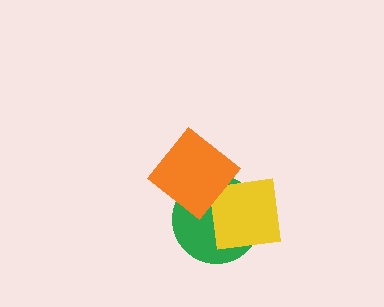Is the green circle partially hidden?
Yes, it is partially covered by another shape.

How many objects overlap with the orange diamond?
2 objects overlap with the orange diamond.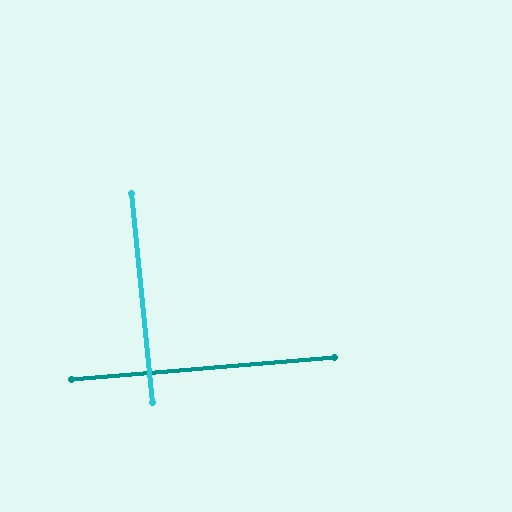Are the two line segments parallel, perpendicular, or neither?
Perpendicular — they meet at approximately 89°.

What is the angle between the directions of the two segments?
Approximately 89 degrees.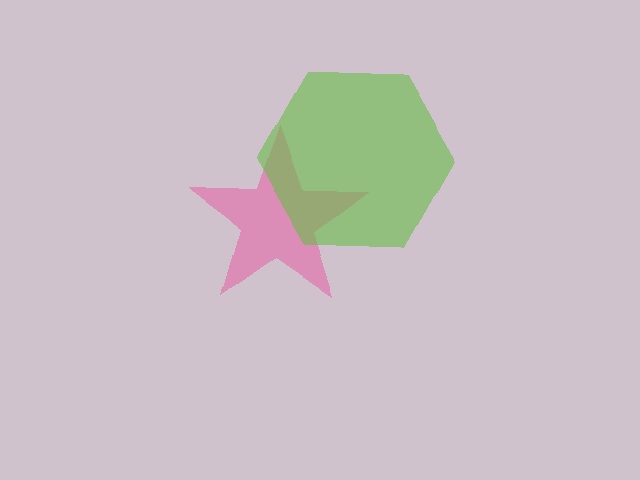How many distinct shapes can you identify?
There are 2 distinct shapes: a pink star, a lime hexagon.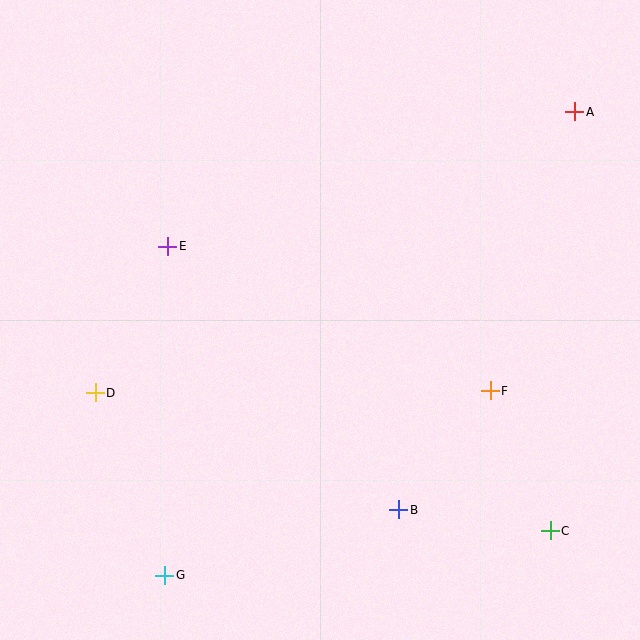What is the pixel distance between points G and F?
The distance between G and F is 374 pixels.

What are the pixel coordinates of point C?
Point C is at (550, 531).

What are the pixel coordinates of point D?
Point D is at (95, 393).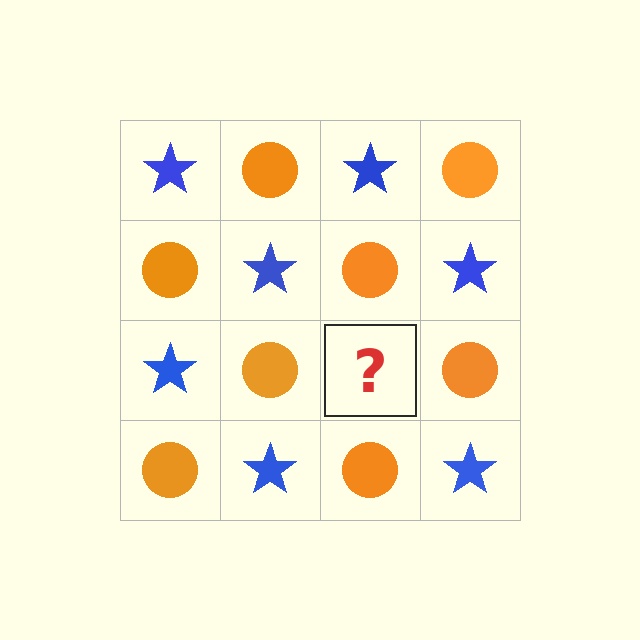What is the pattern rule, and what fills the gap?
The rule is that it alternates blue star and orange circle in a checkerboard pattern. The gap should be filled with a blue star.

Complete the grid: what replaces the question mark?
The question mark should be replaced with a blue star.